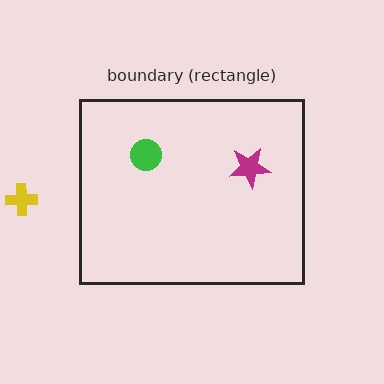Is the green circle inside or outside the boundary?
Inside.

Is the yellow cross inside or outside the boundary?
Outside.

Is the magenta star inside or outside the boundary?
Inside.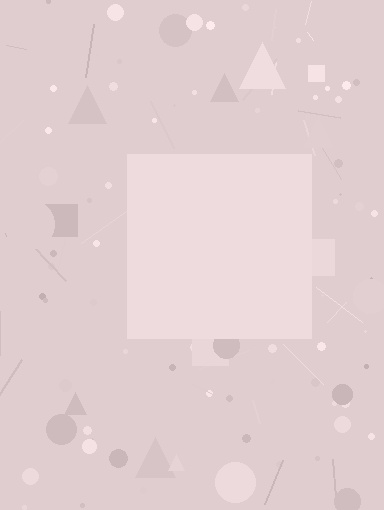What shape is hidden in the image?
A square is hidden in the image.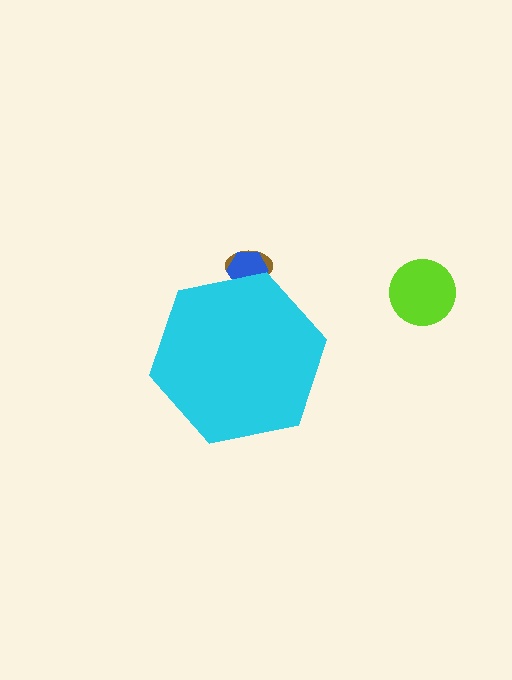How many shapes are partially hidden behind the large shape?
2 shapes are partially hidden.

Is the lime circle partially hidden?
No, the lime circle is fully visible.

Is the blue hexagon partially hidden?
Yes, the blue hexagon is partially hidden behind the cyan hexagon.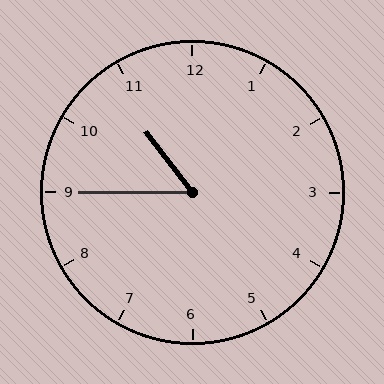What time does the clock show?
10:45.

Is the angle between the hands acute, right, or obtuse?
It is acute.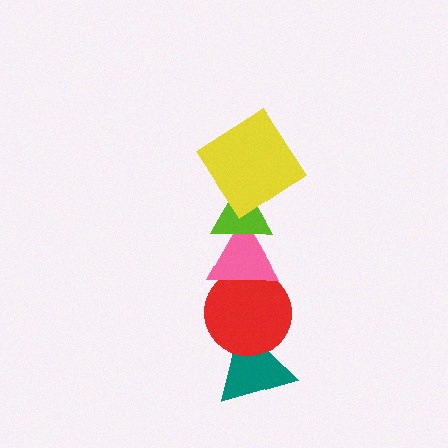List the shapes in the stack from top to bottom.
From top to bottom: the yellow diamond, the lime triangle, the pink triangle, the red circle, the teal triangle.